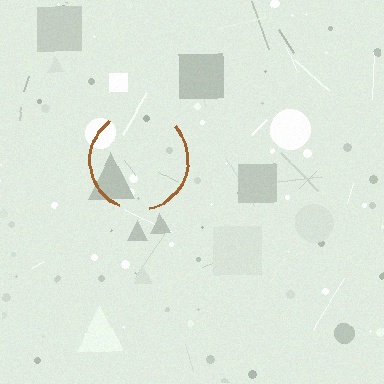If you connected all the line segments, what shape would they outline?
They would outline a circle.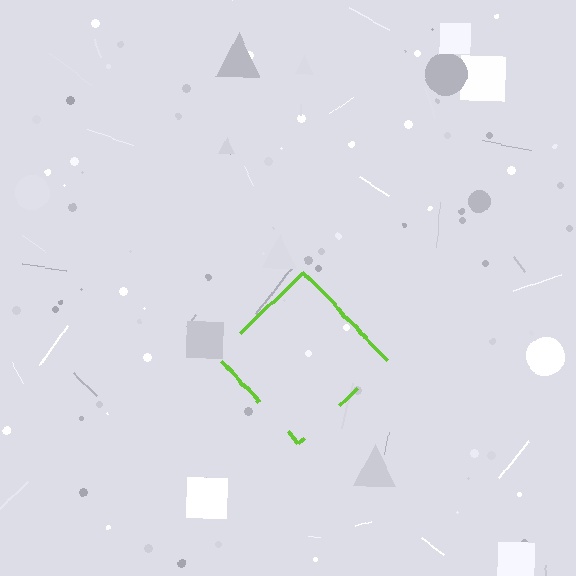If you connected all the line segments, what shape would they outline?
They would outline a diamond.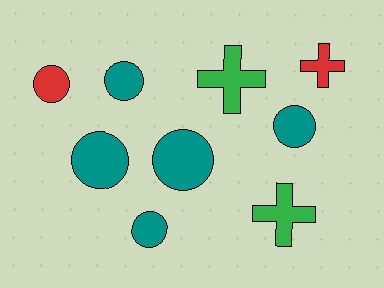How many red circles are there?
There is 1 red circle.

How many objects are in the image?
There are 9 objects.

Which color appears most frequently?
Teal, with 5 objects.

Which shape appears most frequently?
Circle, with 6 objects.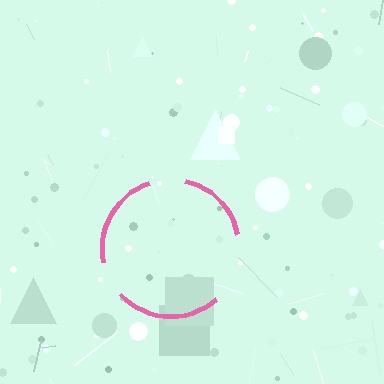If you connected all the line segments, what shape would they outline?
They would outline a circle.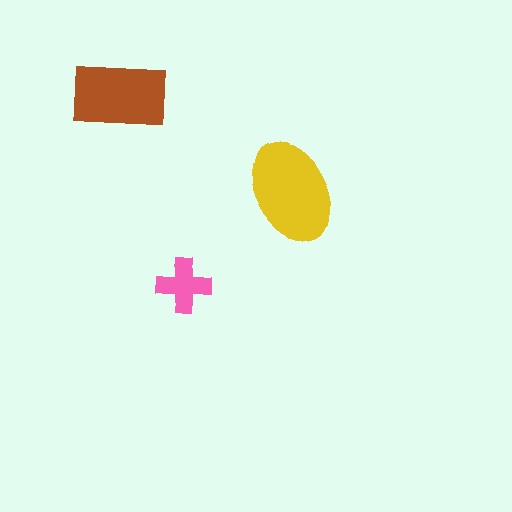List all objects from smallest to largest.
The pink cross, the brown rectangle, the yellow ellipse.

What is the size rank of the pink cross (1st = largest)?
3rd.